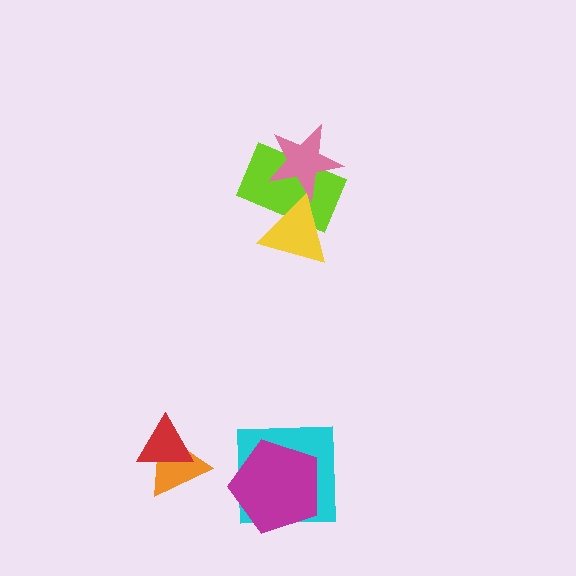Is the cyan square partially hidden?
Yes, it is partially covered by another shape.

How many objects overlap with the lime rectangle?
2 objects overlap with the lime rectangle.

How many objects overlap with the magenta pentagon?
1 object overlaps with the magenta pentagon.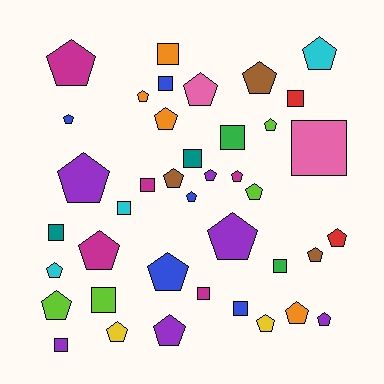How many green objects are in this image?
There are 2 green objects.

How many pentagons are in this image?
There are 26 pentagons.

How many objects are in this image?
There are 40 objects.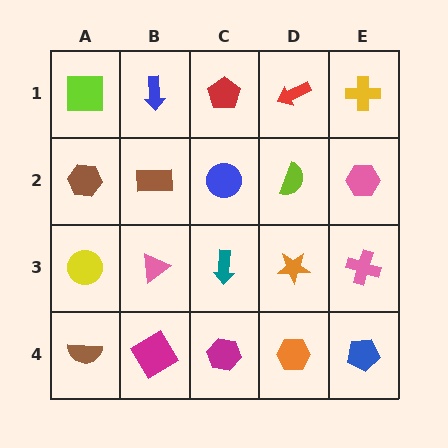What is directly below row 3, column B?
A magenta square.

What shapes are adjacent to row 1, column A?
A brown hexagon (row 2, column A), a blue arrow (row 1, column B).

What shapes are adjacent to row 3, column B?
A brown rectangle (row 2, column B), a magenta square (row 4, column B), a yellow circle (row 3, column A), a teal arrow (row 3, column C).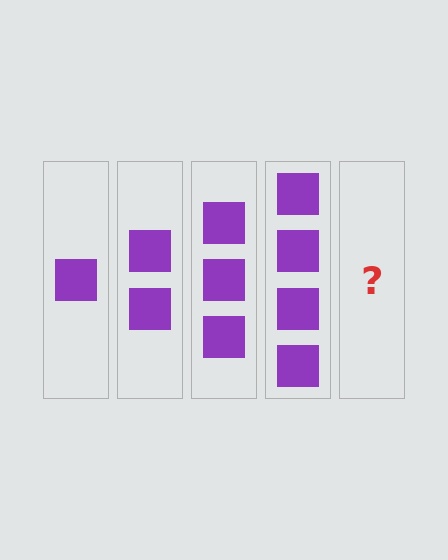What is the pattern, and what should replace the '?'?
The pattern is that each step adds one more square. The '?' should be 5 squares.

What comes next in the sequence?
The next element should be 5 squares.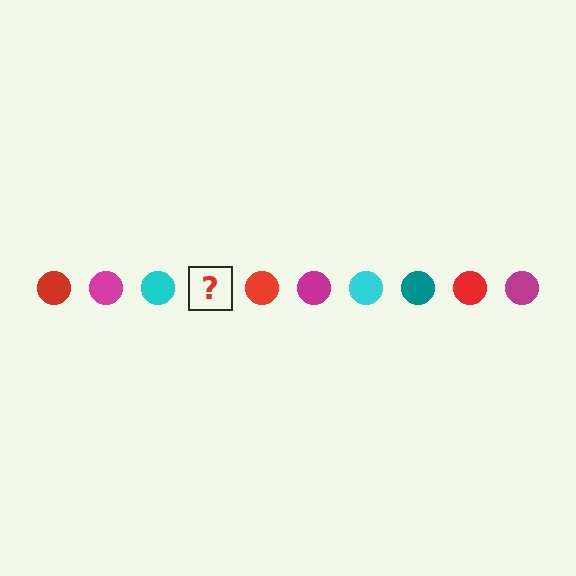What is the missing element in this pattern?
The missing element is a teal circle.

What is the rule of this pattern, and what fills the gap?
The rule is that the pattern cycles through red, magenta, cyan, teal circles. The gap should be filled with a teal circle.